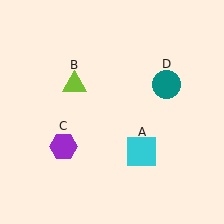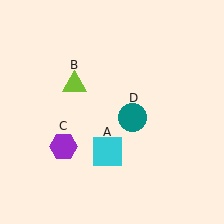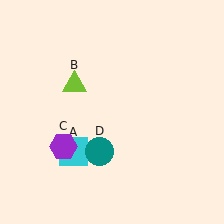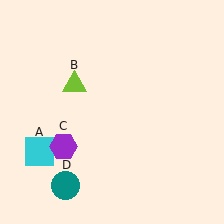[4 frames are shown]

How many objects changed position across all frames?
2 objects changed position: cyan square (object A), teal circle (object D).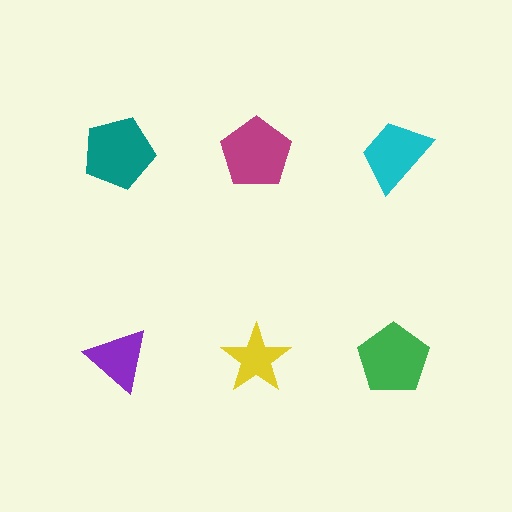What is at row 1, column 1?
A teal pentagon.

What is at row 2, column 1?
A purple triangle.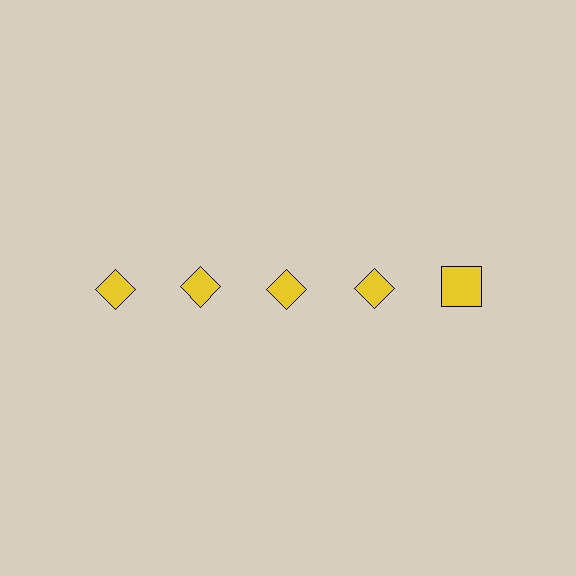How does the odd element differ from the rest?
It has a different shape: square instead of diamond.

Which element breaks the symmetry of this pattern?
The yellow square in the top row, rightmost column breaks the symmetry. All other shapes are yellow diamonds.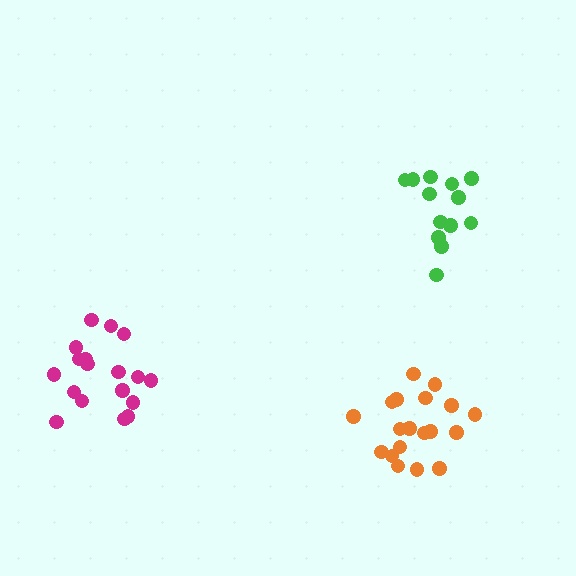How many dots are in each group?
Group 1: 18 dots, Group 2: 13 dots, Group 3: 19 dots (50 total).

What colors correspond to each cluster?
The clusters are colored: magenta, green, orange.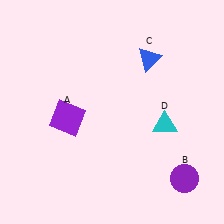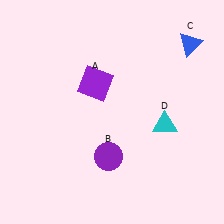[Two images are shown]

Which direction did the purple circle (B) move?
The purple circle (B) moved left.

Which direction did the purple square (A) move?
The purple square (A) moved up.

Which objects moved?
The objects that moved are: the purple square (A), the purple circle (B), the blue triangle (C).